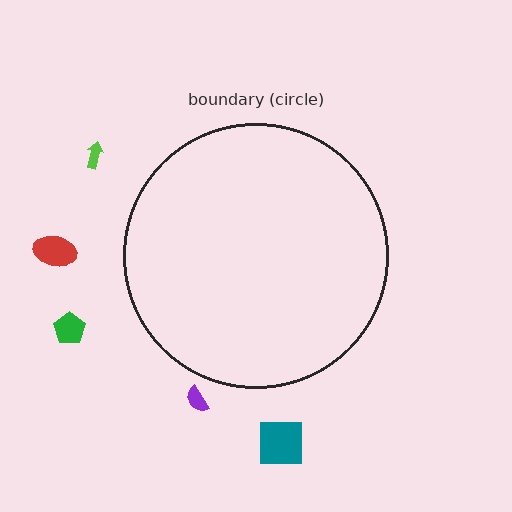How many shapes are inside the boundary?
0 inside, 5 outside.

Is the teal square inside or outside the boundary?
Outside.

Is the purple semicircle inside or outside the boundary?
Outside.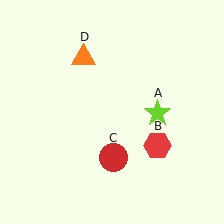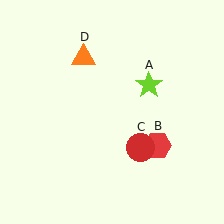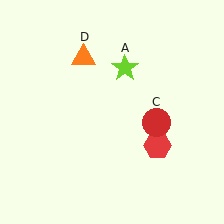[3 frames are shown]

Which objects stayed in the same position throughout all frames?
Red hexagon (object B) and orange triangle (object D) remained stationary.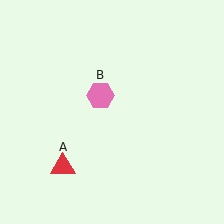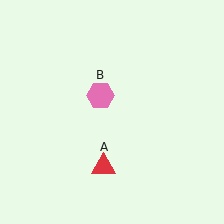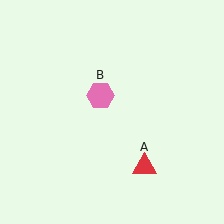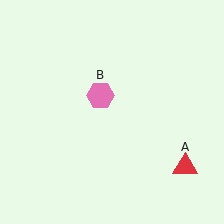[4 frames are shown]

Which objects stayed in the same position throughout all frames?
Pink hexagon (object B) remained stationary.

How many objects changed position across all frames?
1 object changed position: red triangle (object A).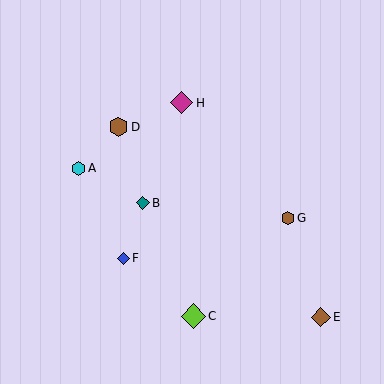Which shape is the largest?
The lime diamond (labeled C) is the largest.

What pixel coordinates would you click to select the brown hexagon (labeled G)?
Click at (288, 218) to select the brown hexagon G.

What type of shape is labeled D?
Shape D is a brown hexagon.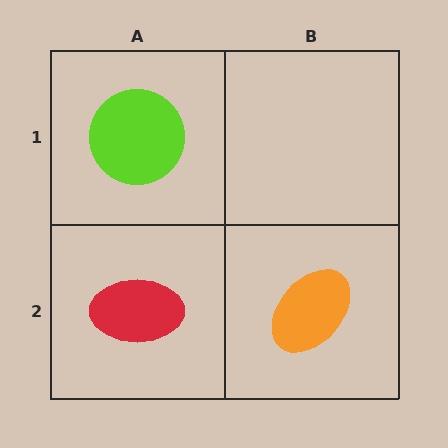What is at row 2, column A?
A red ellipse.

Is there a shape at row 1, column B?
No, that cell is empty.